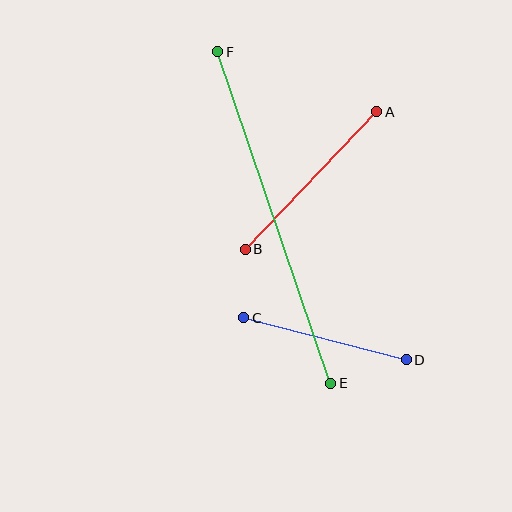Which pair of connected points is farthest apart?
Points E and F are farthest apart.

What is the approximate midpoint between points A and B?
The midpoint is at approximately (311, 180) pixels.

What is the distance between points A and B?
The distance is approximately 190 pixels.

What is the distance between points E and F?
The distance is approximately 350 pixels.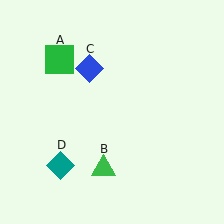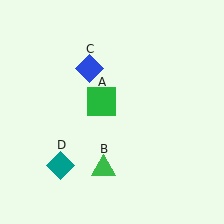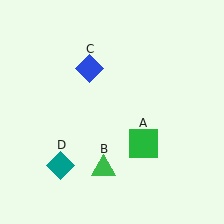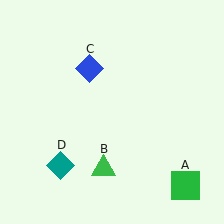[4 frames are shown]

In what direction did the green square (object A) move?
The green square (object A) moved down and to the right.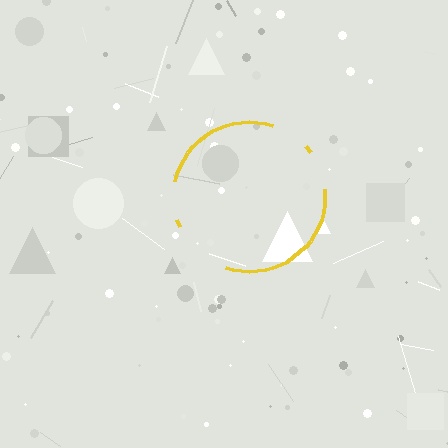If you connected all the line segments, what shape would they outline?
They would outline a circle.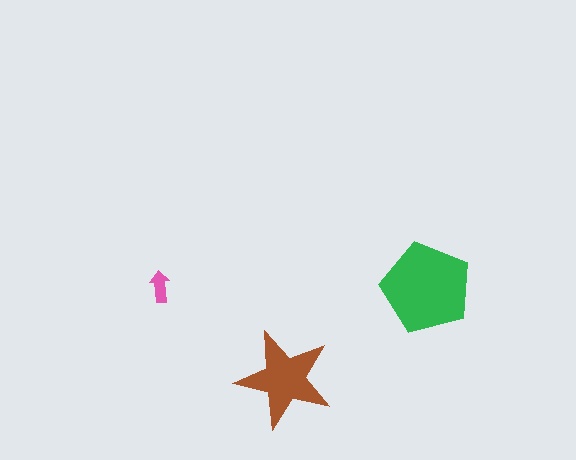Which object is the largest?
The green pentagon.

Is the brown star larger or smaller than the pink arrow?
Larger.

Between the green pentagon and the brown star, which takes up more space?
The green pentagon.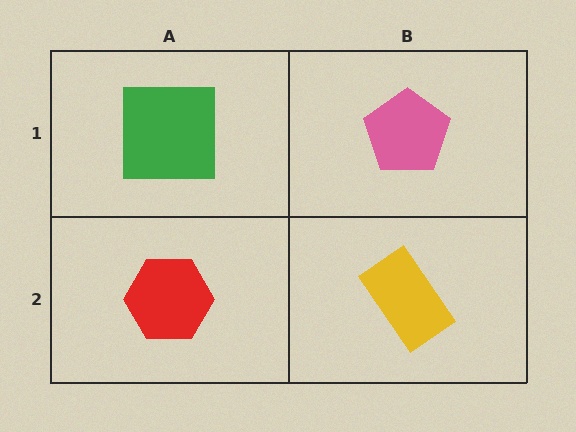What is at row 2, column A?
A red hexagon.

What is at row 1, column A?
A green square.